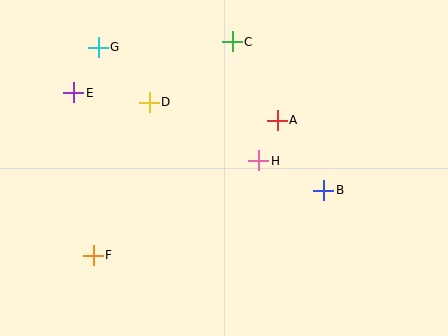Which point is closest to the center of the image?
Point H at (259, 161) is closest to the center.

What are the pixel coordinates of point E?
Point E is at (74, 93).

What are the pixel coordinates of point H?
Point H is at (259, 161).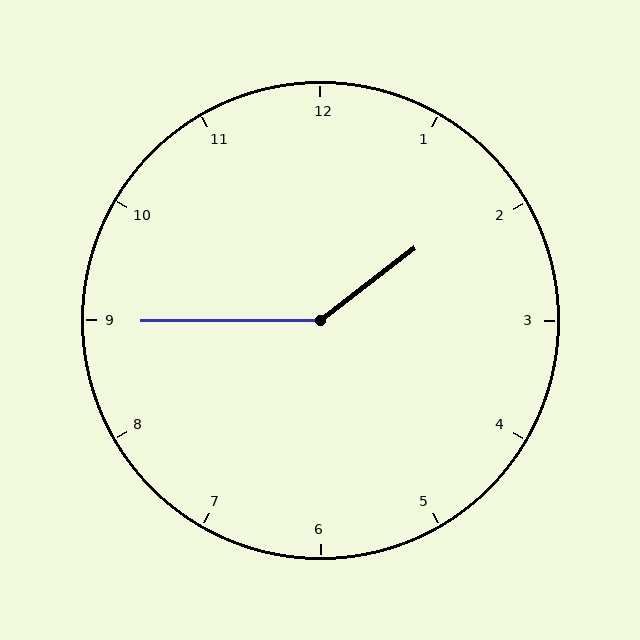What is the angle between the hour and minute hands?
Approximately 142 degrees.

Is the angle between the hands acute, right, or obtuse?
It is obtuse.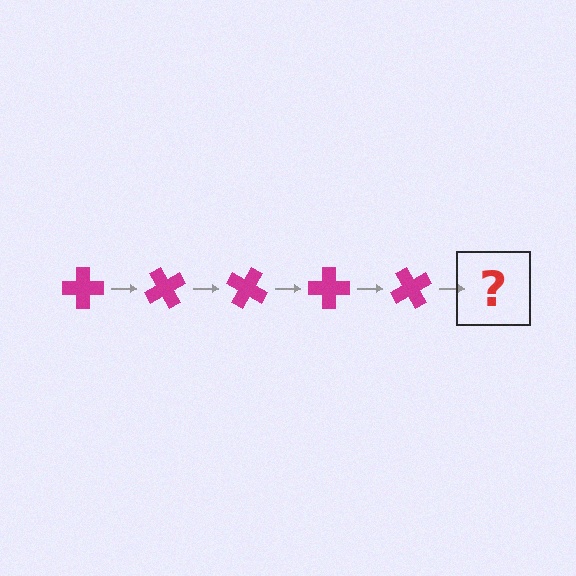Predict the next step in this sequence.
The next step is a magenta cross rotated 300 degrees.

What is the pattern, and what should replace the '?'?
The pattern is that the cross rotates 60 degrees each step. The '?' should be a magenta cross rotated 300 degrees.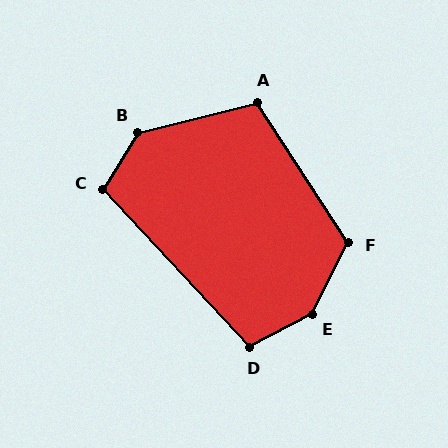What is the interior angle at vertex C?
Approximately 106 degrees (obtuse).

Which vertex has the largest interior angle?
E, at approximately 145 degrees.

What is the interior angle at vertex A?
Approximately 109 degrees (obtuse).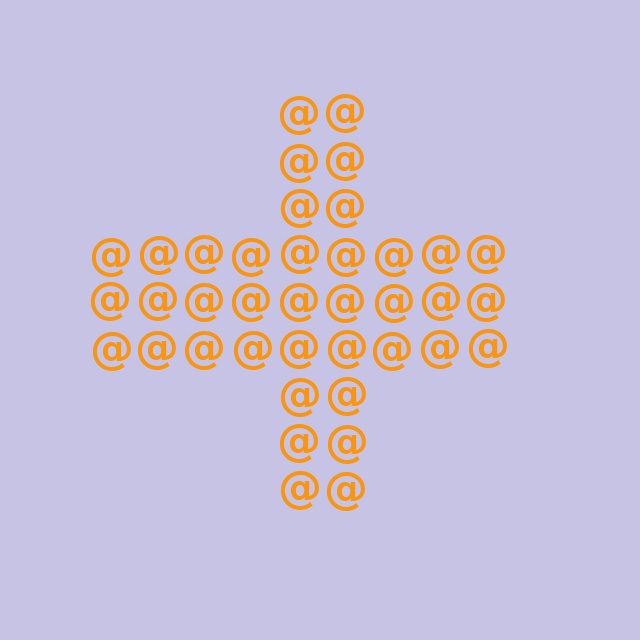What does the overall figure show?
The overall figure shows a cross.